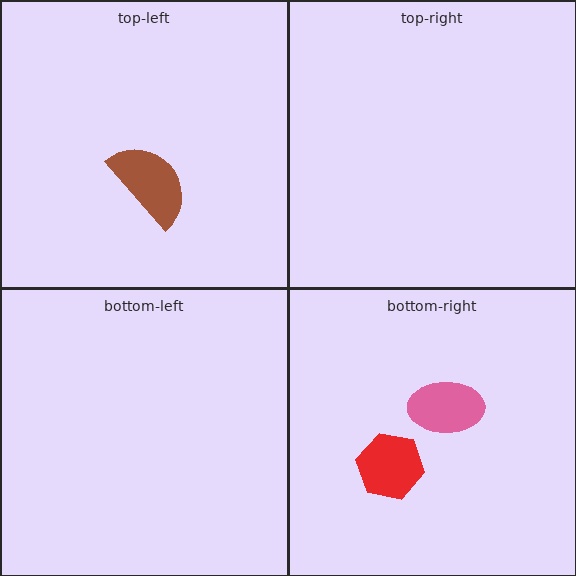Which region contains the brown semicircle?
The top-left region.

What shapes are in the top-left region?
The brown semicircle.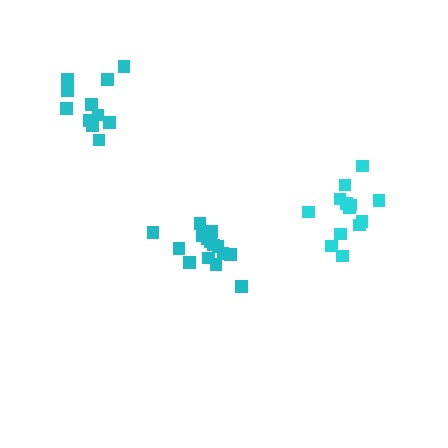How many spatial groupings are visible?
There are 3 spatial groupings.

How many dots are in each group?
Group 1: 16 dots, Group 2: 13 dots, Group 3: 11 dots (40 total).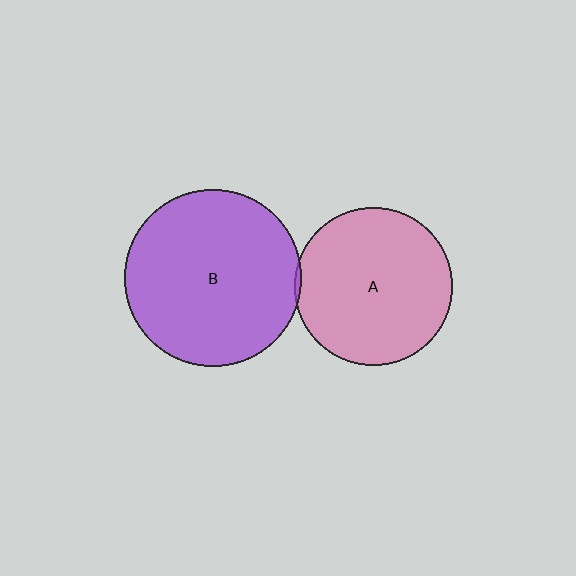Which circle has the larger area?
Circle B (purple).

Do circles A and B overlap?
Yes.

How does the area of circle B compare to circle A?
Approximately 1.3 times.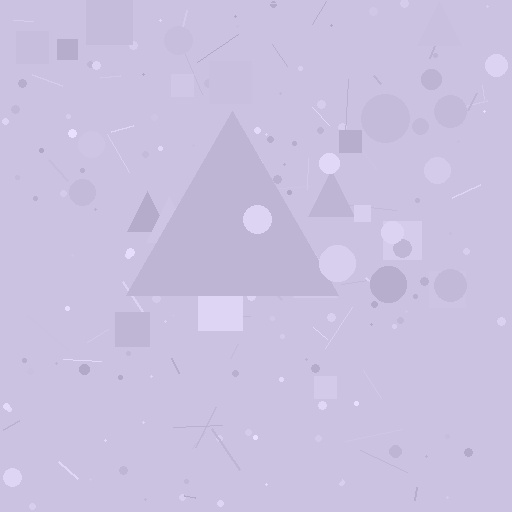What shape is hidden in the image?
A triangle is hidden in the image.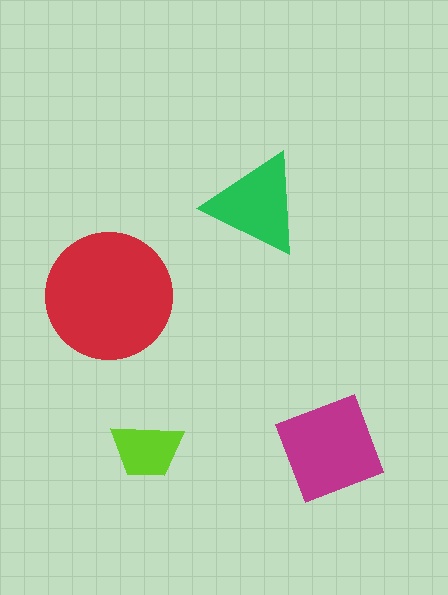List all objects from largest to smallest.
The red circle, the magenta diamond, the green triangle, the lime trapezoid.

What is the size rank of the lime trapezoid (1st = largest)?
4th.